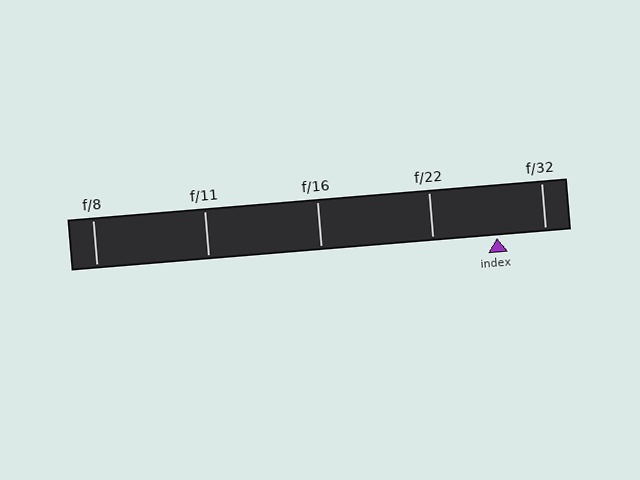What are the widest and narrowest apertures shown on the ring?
The widest aperture shown is f/8 and the narrowest is f/32.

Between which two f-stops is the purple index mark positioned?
The index mark is between f/22 and f/32.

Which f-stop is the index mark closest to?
The index mark is closest to f/32.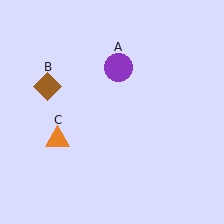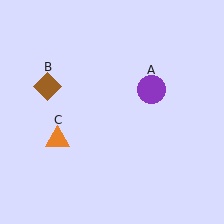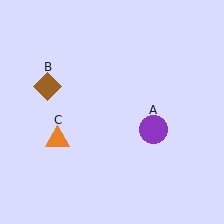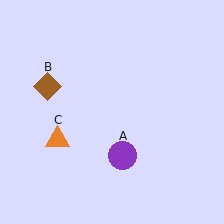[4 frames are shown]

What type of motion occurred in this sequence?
The purple circle (object A) rotated clockwise around the center of the scene.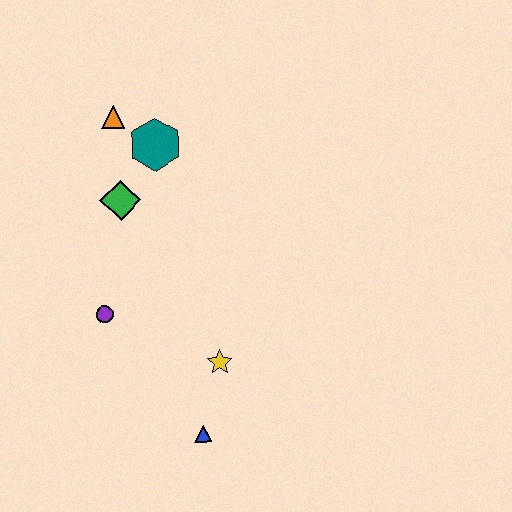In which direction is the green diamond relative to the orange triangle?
The green diamond is below the orange triangle.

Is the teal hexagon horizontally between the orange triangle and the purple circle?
No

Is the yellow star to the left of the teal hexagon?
No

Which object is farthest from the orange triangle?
The blue triangle is farthest from the orange triangle.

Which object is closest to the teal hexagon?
The orange triangle is closest to the teal hexagon.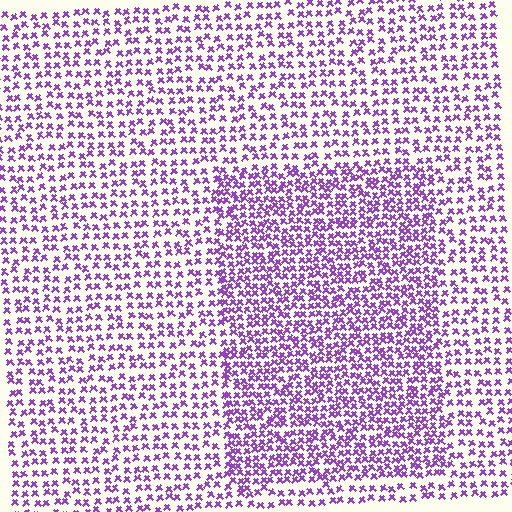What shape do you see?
I see a rectangle.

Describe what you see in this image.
The image contains small purple elements arranged at two different densities. A rectangle-shaped region is visible where the elements are more densely packed than the surrounding area.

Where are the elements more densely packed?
The elements are more densely packed inside the rectangle boundary.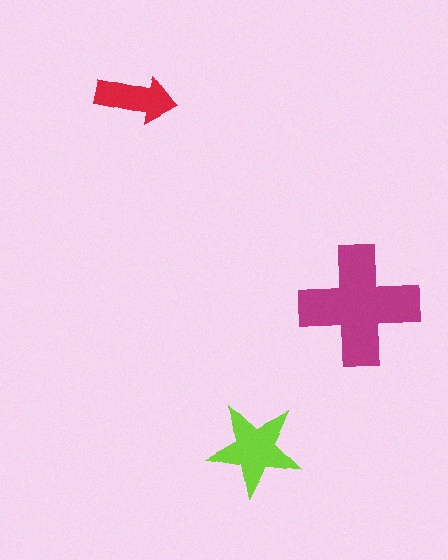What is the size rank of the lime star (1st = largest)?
2nd.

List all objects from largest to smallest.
The magenta cross, the lime star, the red arrow.